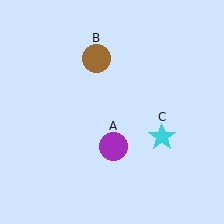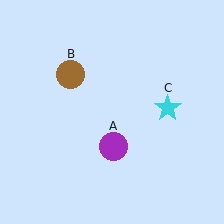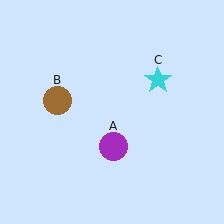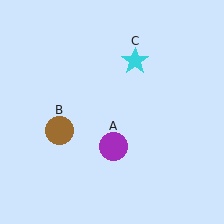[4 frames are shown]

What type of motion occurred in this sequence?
The brown circle (object B), cyan star (object C) rotated counterclockwise around the center of the scene.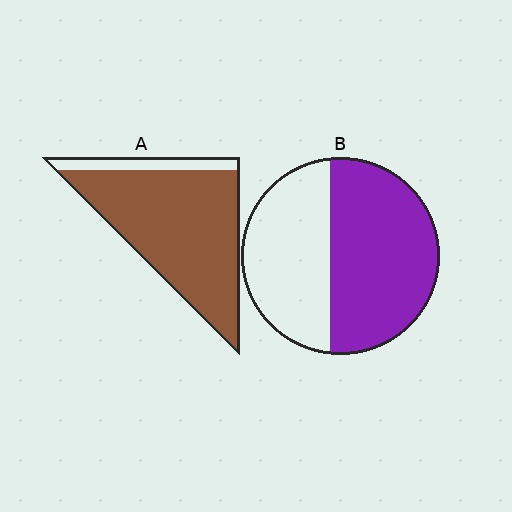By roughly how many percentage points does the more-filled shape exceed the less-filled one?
By roughly 30 percentage points (A over B).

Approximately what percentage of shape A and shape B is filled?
A is approximately 85% and B is approximately 55%.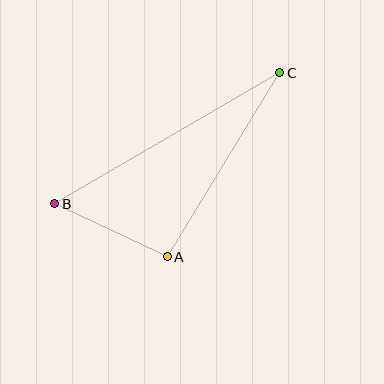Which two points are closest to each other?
Points A and B are closest to each other.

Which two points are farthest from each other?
Points B and C are farthest from each other.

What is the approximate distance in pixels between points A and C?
The distance between A and C is approximately 216 pixels.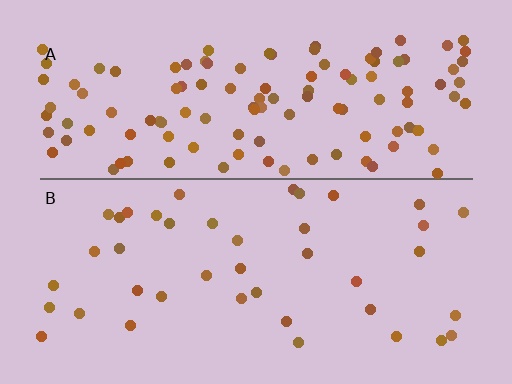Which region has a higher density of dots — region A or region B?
A (the top).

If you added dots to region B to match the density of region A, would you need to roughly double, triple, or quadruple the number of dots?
Approximately triple.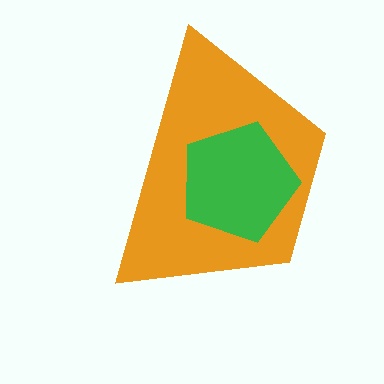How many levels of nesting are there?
2.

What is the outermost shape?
The orange trapezoid.